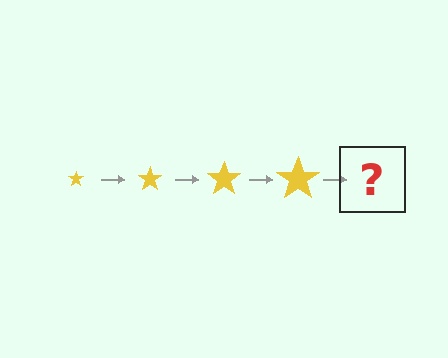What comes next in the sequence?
The next element should be a yellow star, larger than the previous one.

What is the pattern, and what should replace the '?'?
The pattern is that the star gets progressively larger each step. The '?' should be a yellow star, larger than the previous one.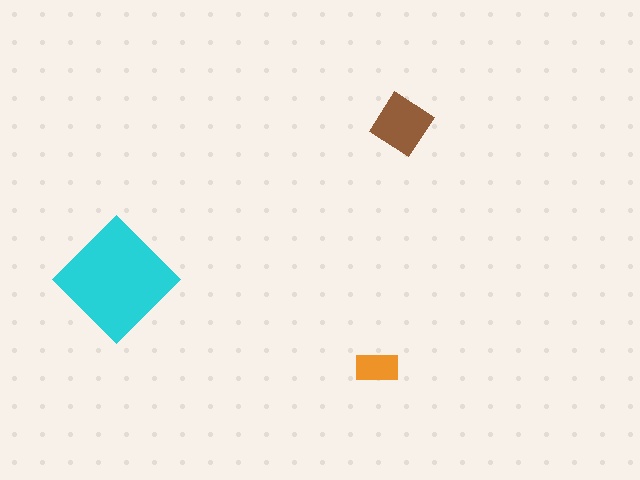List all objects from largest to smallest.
The cyan diamond, the brown diamond, the orange rectangle.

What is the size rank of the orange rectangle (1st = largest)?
3rd.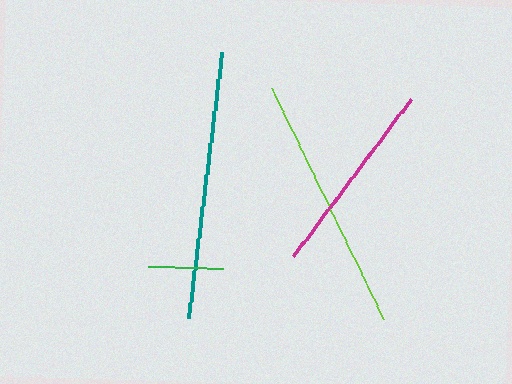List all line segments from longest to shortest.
From longest to shortest: teal, lime, magenta, green.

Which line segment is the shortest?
The green line is the shortest at approximately 75 pixels.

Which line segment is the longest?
The teal line is the longest at approximately 268 pixels.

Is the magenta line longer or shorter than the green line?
The magenta line is longer than the green line.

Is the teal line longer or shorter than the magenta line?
The teal line is longer than the magenta line.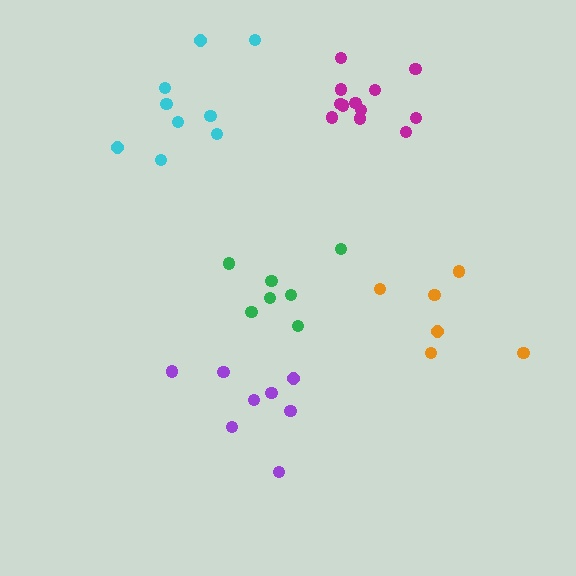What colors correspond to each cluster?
The clusters are colored: cyan, orange, purple, magenta, green.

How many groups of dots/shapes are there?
There are 5 groups.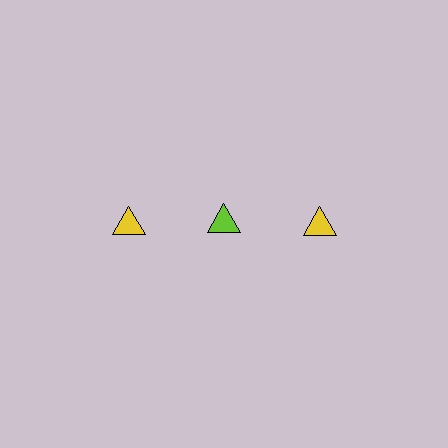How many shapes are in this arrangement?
There are 3 shapes arranged in a grid pattern.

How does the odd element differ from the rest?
It has a different color: lime instead of yellow.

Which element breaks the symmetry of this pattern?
The lime triangle in the top row, second from left column breaks the symmetry. All other shapes are yellow triangles.